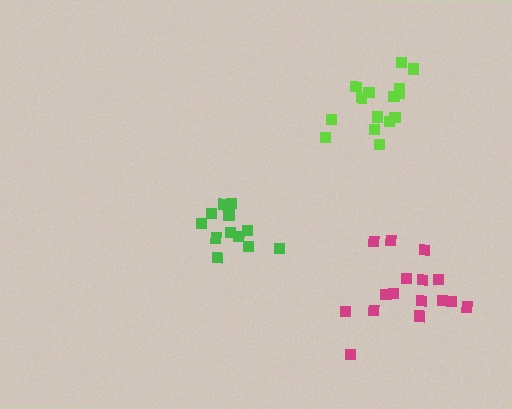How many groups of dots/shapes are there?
There are 3 groups.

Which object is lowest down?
The magenta cluster is bottommost.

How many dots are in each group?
Group 1: 16 dots, Group 2: 15 dots, Group 3: 12 dots (43 total).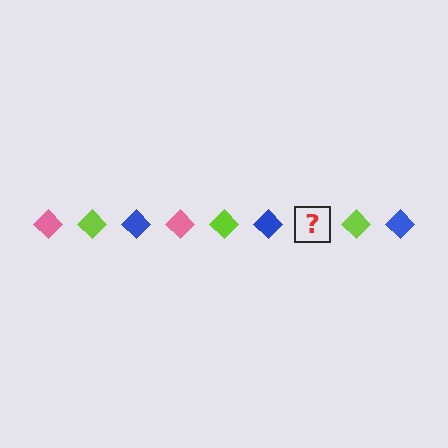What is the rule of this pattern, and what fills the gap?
The rule is that the pattern cycles through pink, lime, blue diamonds. The gap should be filled with a pink diamond.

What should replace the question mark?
The question mark should be replaced with a pink diamond.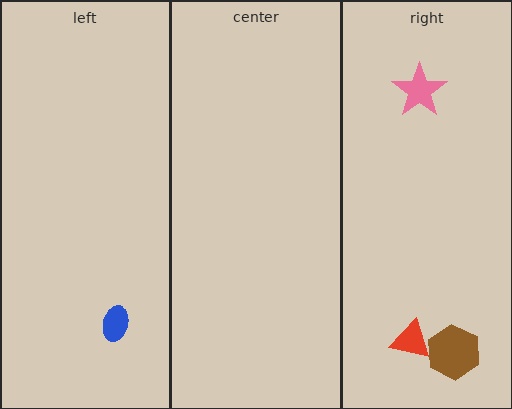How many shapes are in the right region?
3.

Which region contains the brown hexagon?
The right region.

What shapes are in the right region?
The pink star, the brown hexagon, the red triangle.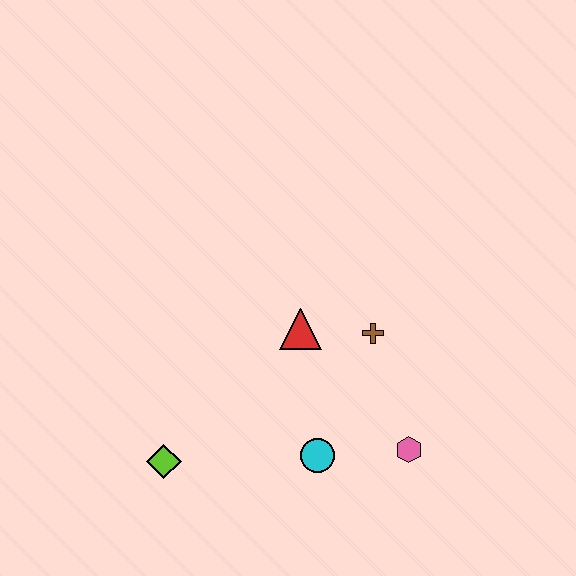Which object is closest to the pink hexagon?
The cyan circle is closest to the pink hexagon.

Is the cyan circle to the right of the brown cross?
No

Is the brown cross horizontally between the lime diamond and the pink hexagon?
Yes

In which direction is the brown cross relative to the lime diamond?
The brown cross is to the right of the lime diamond.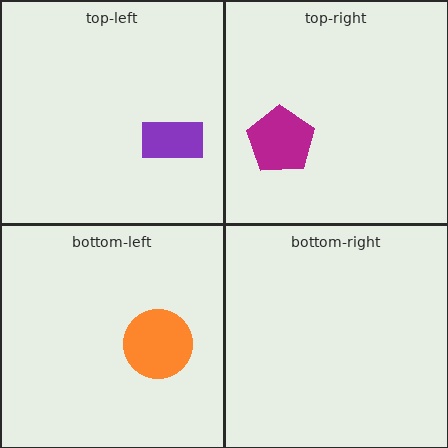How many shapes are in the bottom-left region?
1.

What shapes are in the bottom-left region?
The orange circle.